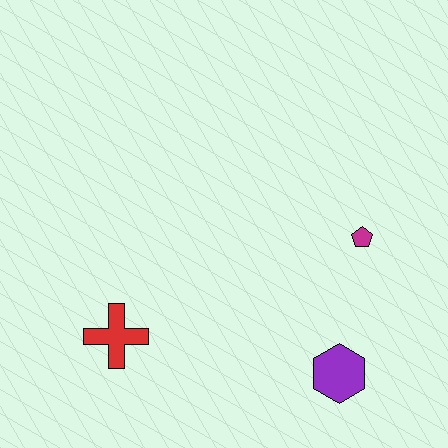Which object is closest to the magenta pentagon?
The purple hexagon is closest to the magenta pentagon.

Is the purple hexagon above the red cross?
No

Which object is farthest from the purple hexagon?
The red cross is farthest from the purple hexagon.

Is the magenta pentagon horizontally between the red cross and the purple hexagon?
No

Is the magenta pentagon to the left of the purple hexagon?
No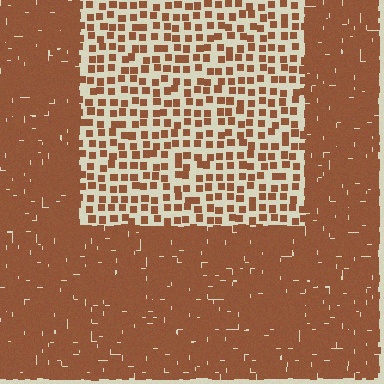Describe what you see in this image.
The image contains small brown elements arranged at two different densities. A rectangle-shaped region is visible where the elements are less densely packed than the surrounding area.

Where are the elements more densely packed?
The elements are more densely packed outside the rectangle boundary.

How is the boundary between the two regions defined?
The boundary is defined by a change in element density (approximately 3.1x ratio). All elements are the same color, size, and shape.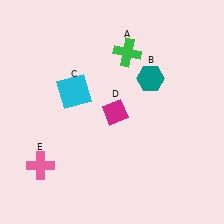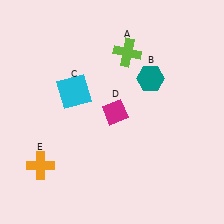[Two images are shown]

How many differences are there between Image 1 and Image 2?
There are 2 differences between the two images.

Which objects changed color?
A changed from green to lime. E changed from pink to orange.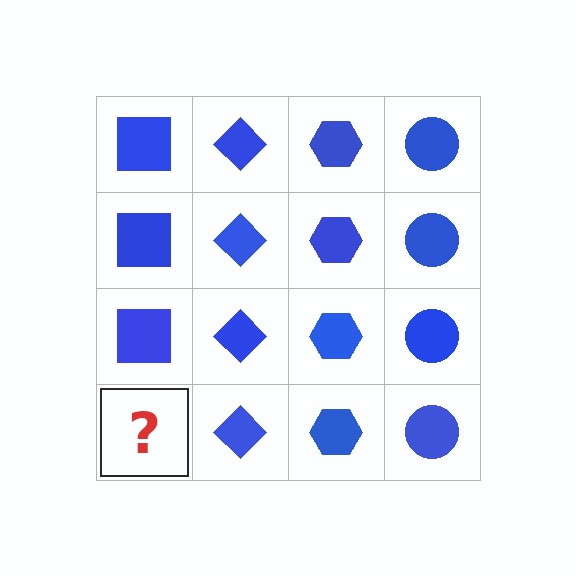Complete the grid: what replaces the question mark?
The question mark should be replaced with a blue square.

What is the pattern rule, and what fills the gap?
The rule is that each column has a consistent shape. The gap should be filled with a blue square.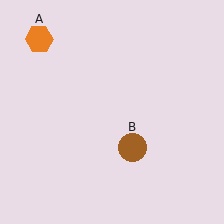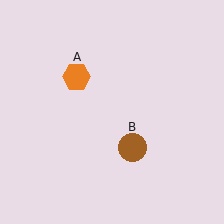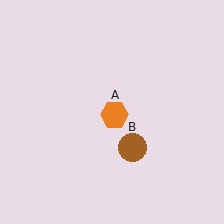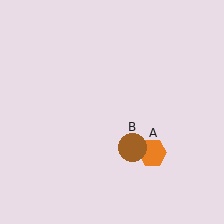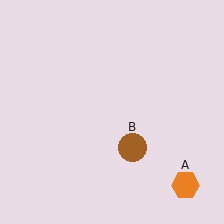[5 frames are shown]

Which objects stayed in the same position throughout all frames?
Brown circle (object B) remained stationary.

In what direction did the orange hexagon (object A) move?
The orange hexagon (object A) moved down and to the right.